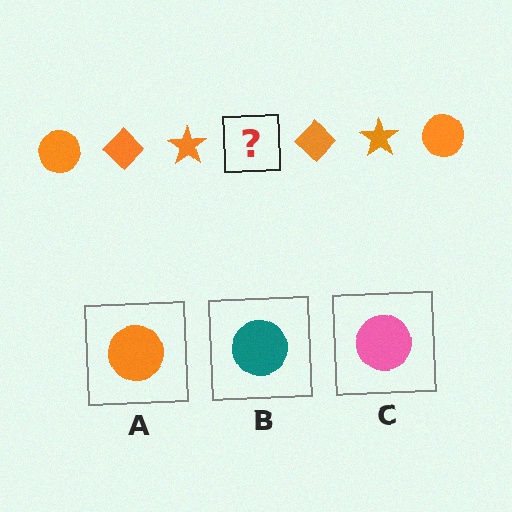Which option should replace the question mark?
Option A.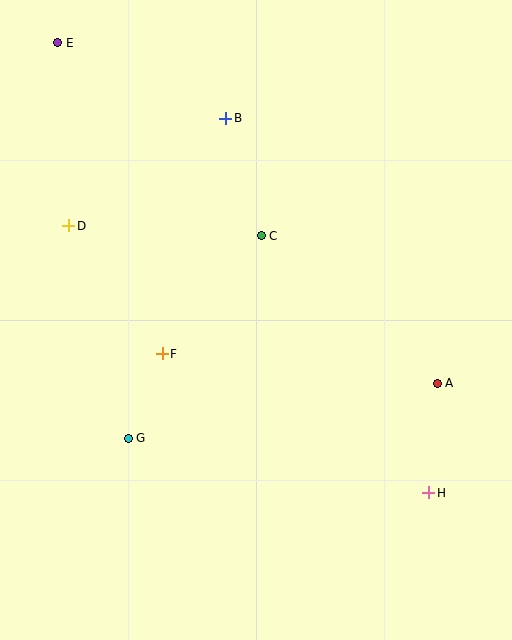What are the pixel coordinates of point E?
Point E is at (58, 43).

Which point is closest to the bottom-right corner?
Point H is closest to the bottom-right corner.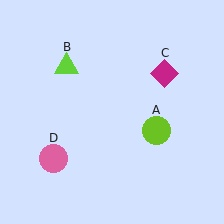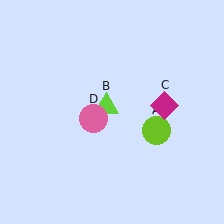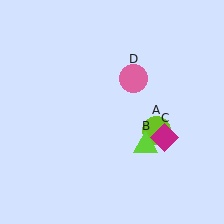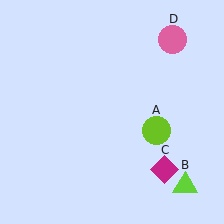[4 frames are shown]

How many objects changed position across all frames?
3 objects changed position: lime triangle (object B), magenta diamond (object C), pink circle (object D).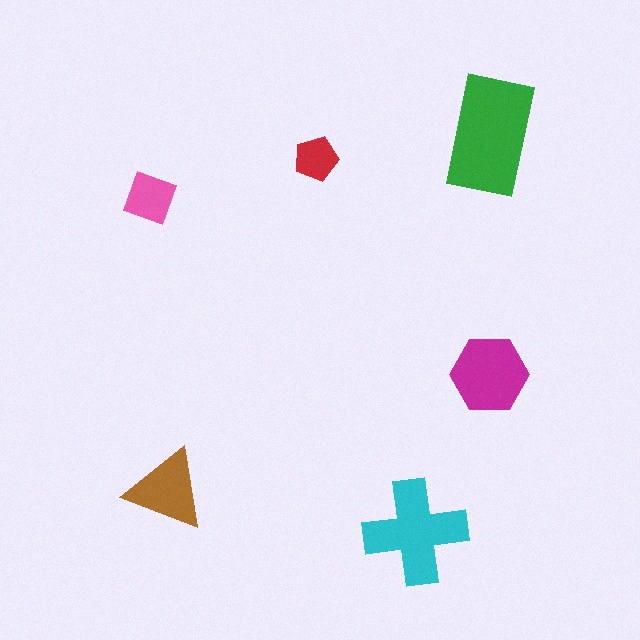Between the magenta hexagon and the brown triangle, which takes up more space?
The magenta hexagon.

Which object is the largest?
The green rectangle.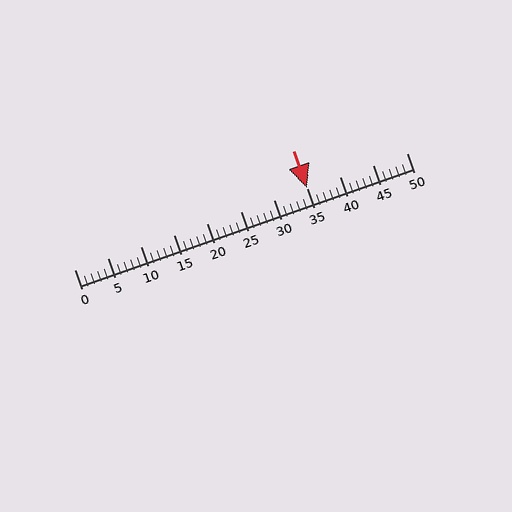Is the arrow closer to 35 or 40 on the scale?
The arrow is closer to 35.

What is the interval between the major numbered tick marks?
The major tick marks are spaced 5 units apart.